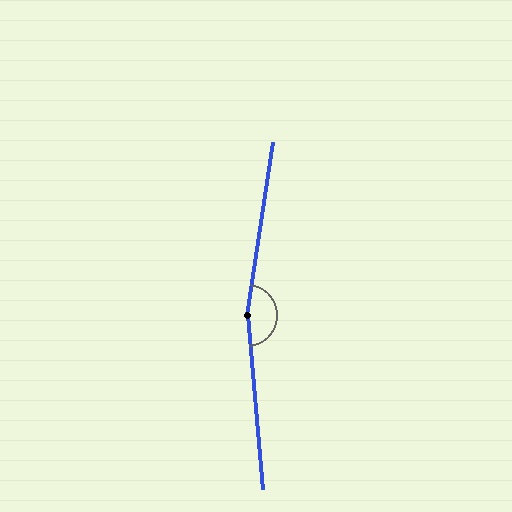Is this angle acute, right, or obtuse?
It is obtuse.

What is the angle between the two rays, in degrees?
Approximately 166 degrees.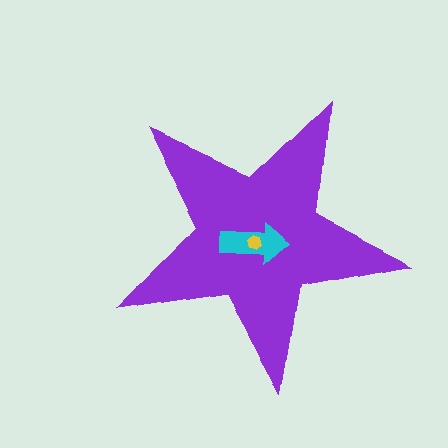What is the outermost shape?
The purple star.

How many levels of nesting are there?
3.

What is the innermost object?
The yellow hexagon.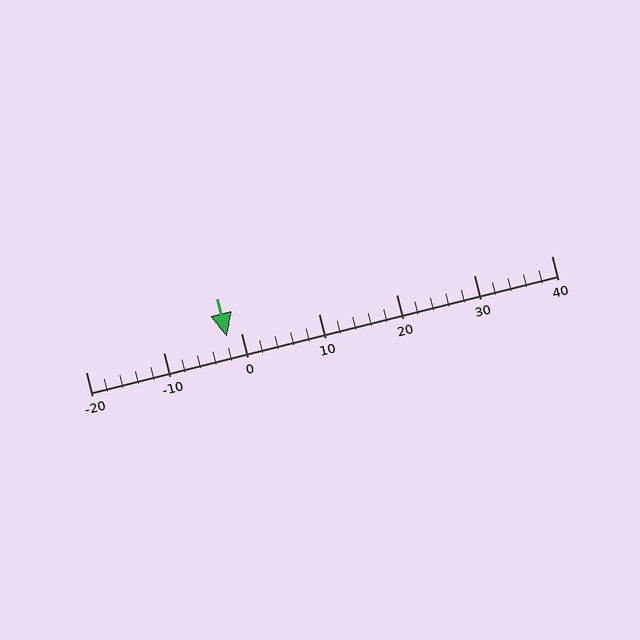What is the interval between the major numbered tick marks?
The major tick marks are spaced 10 units apart.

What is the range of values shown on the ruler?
The ruler shows values from -20 to 40.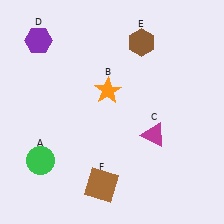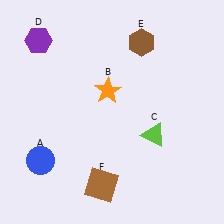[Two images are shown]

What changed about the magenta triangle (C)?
In Image 1, C is magenta. In Image 2, it changed to lime.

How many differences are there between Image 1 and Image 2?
There are 2 differences between the two images.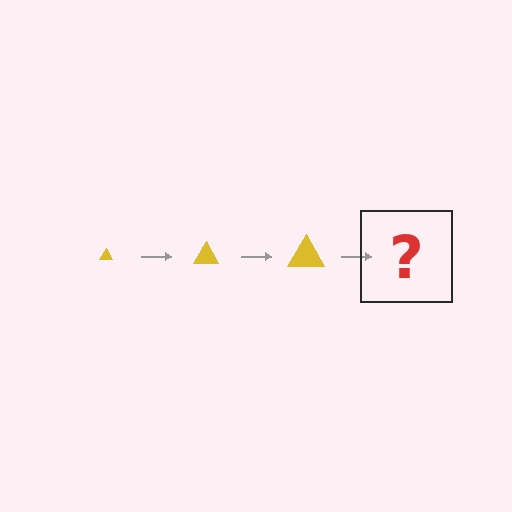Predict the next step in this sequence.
The next step is a yellow triangle, larger than the previous one.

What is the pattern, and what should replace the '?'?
The pattern is that the triangle gets progressively larger each step. The '?' should be a yellow triangle, larger than the previous one.